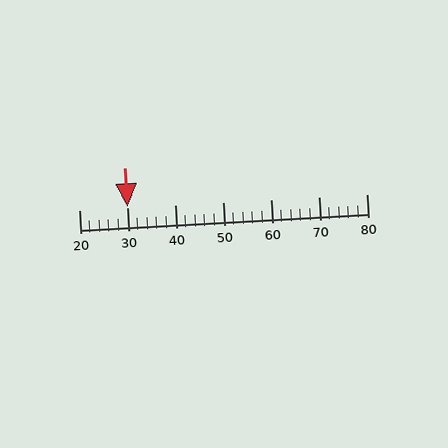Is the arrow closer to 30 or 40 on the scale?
The arrow is closer to 30.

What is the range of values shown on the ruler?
The ruler shows values from 20 to 80.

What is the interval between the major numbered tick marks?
The major tick marks are spaced 10 units apart.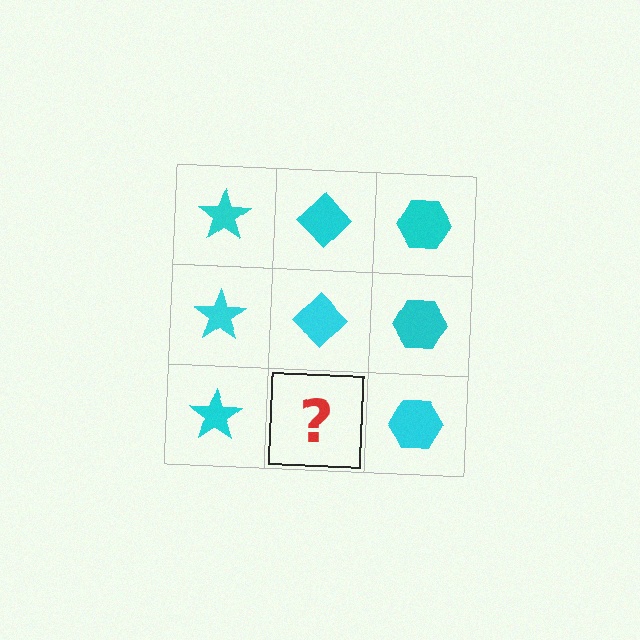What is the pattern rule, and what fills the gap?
The rule is that each column has a consistent shape. The gap should be filled with a cyan diamond.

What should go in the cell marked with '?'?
The missing cell should contain a cyan diamond.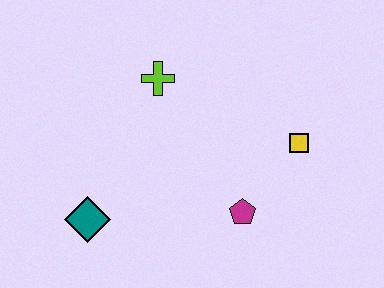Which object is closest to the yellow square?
The magenta pentagon is closest to the yellow square.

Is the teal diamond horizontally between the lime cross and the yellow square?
No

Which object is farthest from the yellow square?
The teal diamond is farthest from the yellow square.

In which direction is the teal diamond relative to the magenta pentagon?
The teal diamond is to the left of the magenta pentagon.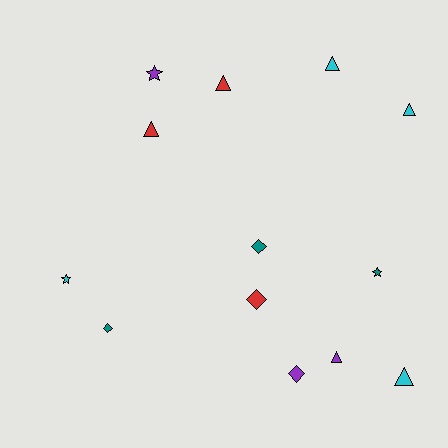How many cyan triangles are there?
There are 3 cyan triangles.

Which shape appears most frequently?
Triangle, with 6 objects.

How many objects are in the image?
There are 13 objects.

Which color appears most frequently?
Cyan, with 4 objects.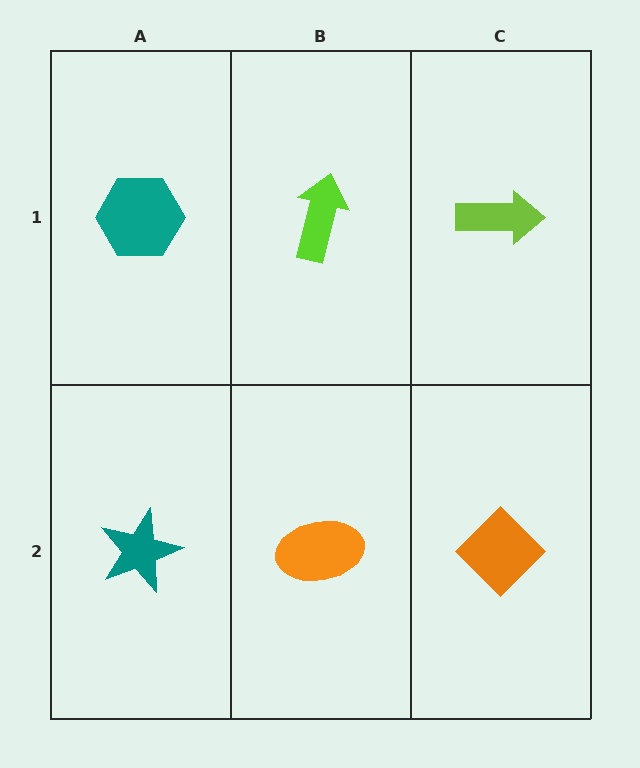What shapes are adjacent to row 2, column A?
A teal hexagon (row 1, column A), an orange ellipse (row 2, column B).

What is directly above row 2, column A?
A teal hexagon.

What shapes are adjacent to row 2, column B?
A lime arrow (row 1, column B), a teal star (row 2, column A), an orange diamond (row 2, column C).